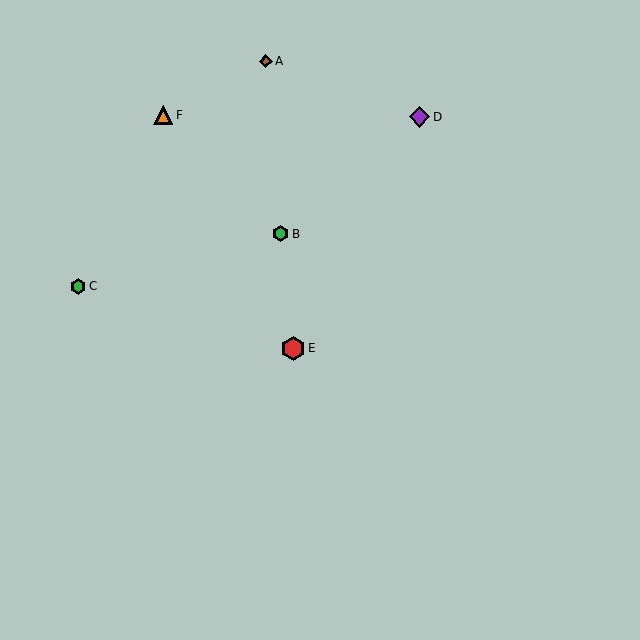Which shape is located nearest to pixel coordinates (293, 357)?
The red hexagon (labeled E) at (293, 348) is nearest to that location.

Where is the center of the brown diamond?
The center of the brown diamond is at (266, 61).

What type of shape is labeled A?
Shape A is a brown diamond.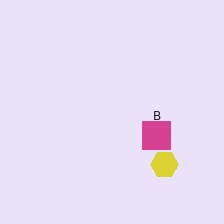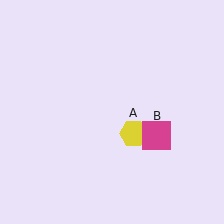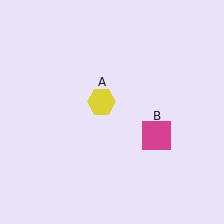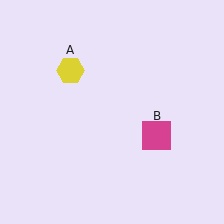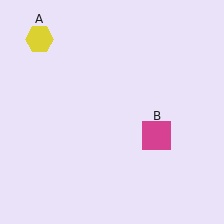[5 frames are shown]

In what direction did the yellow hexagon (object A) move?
The yellow hexagon (object A) moved up and to the left.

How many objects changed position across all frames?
1 object changed position: yellow hexagon (object A).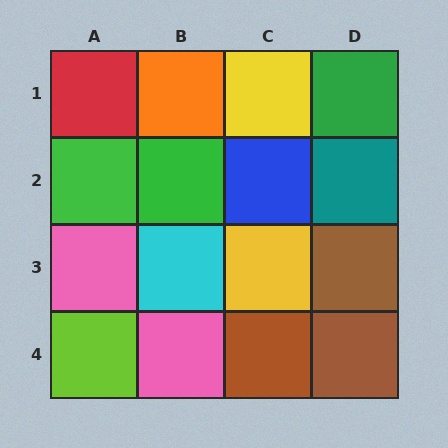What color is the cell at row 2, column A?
Green.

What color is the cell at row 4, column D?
Brown.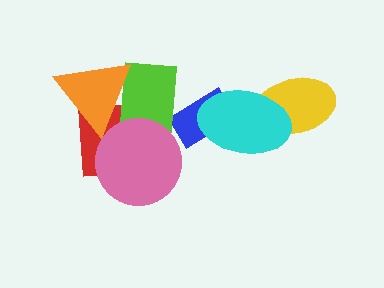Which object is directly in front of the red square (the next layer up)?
The lime rectangle is directly in front of the red square.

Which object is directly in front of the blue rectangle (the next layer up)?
The cyan ellipse is directly in front of the blue rectangle.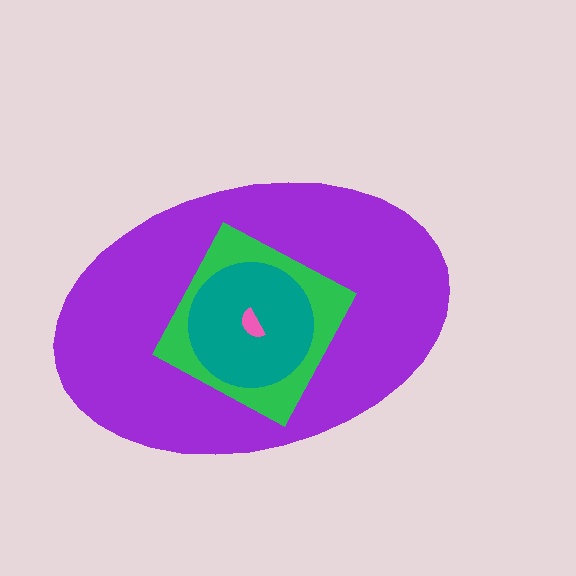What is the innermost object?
The pink semicircle.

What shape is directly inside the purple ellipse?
The green diamond.